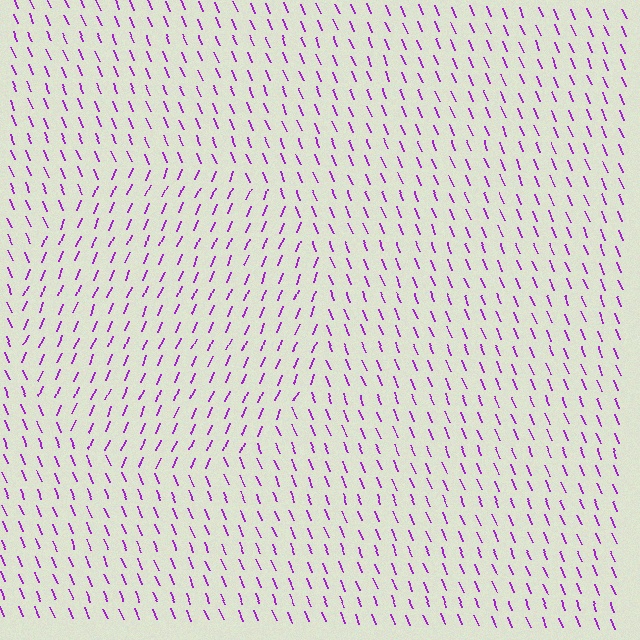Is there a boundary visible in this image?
Yes, there is a texture boundary formed by a change in line orientation.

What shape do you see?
I see a circle.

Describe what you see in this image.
The image is filled with small purple line segments. A circle region in the image has lines oriented differently from the surrounding lines, creating a visible texture boundary.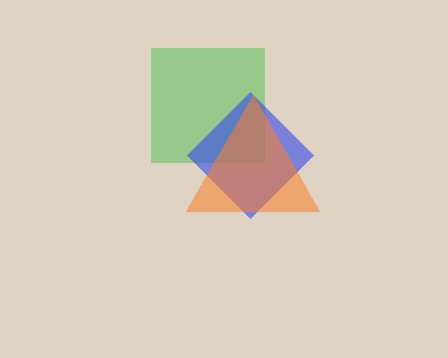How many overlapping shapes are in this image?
There are 3 overlapping shapes in the image.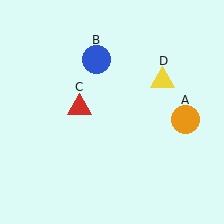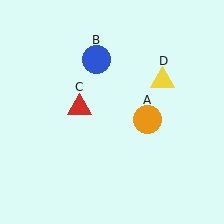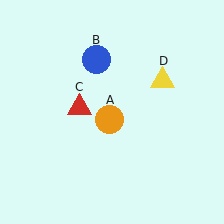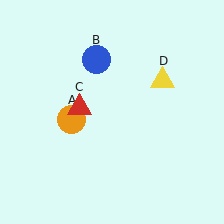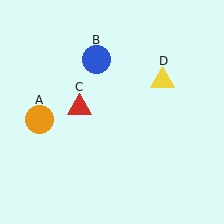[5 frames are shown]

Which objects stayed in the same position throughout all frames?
Blue circle (object B) and red triangle (object C) and yellow triangle (object D) remained stationary.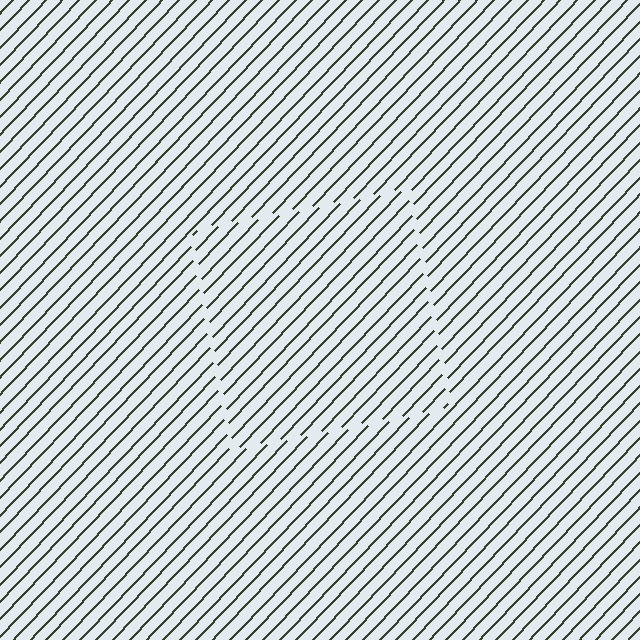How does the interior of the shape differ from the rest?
The interior of the shape contains the same grating, shifted by half a period — the contour is defined by the phase discontinuity where line-ends from the inner and outer gratings abut.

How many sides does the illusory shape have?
4 sides — the line-ends trace a square.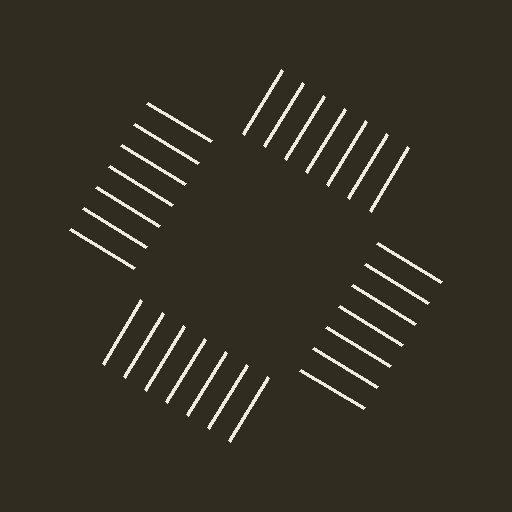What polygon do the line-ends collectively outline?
An illusory square — the line segments terminate on its edges but no continuous stroke is drawn.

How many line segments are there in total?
28 — 7 along each of the 4 edges.